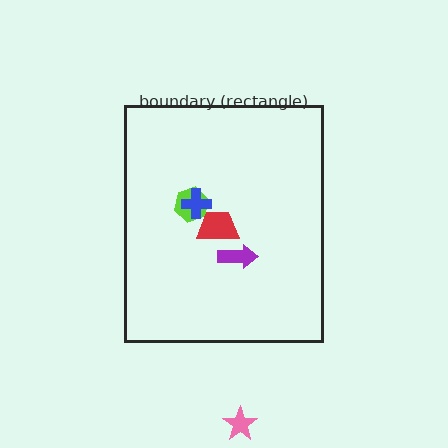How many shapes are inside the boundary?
4 inside, 1 outside.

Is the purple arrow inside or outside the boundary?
Inside.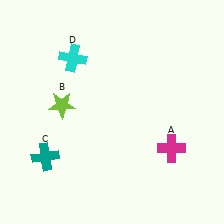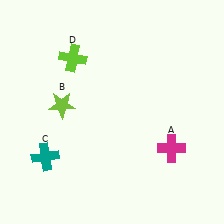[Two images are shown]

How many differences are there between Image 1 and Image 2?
There is 1 difference between the two images.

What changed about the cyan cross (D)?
In Image 1, D is cyan. In Image 2, it changed to lime.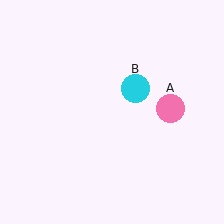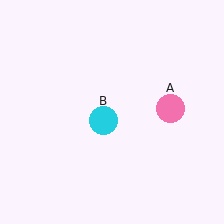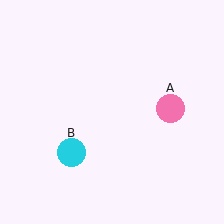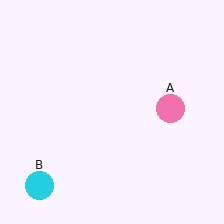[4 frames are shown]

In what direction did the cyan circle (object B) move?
The cyan circle (object B) moved down and to the left.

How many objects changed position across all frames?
1 object changed position: cyan circle (object B).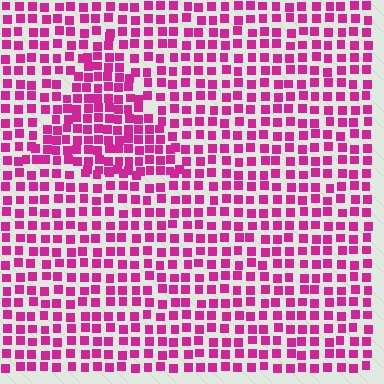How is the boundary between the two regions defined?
The boundary is defined by a change in element density (approximately 1.6x ratio). All elements are the same color, size, and shape.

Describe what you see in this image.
The image contains small magenta elements arranged at two different densities. A triangle-shaped region is visible where the elements are more densely packed than the surrounding area.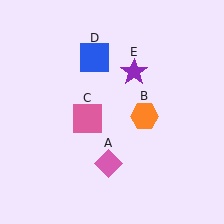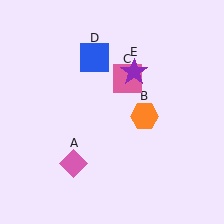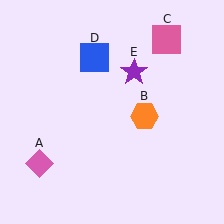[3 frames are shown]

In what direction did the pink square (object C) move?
The pink square (object C) moved up and to the right.